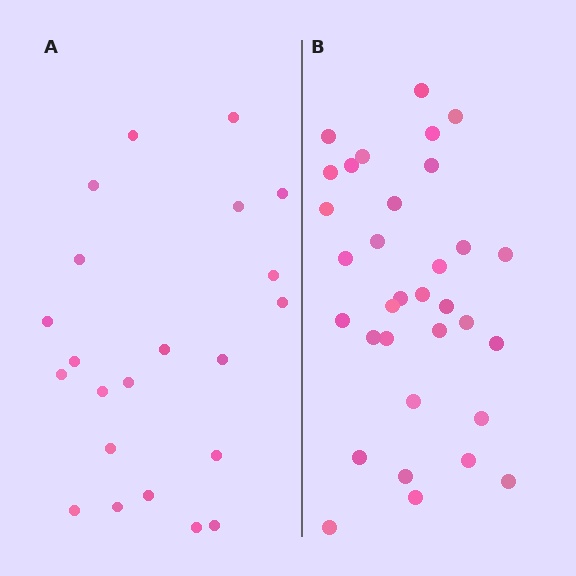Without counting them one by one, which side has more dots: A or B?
Region B (the right region) has more dots.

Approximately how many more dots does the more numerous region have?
Region B has roughly 12 or so more dots than region A.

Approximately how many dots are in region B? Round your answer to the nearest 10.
About 30 dots. (The exact count is 33, which rounds to 30.)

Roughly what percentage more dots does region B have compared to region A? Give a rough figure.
About 50% more.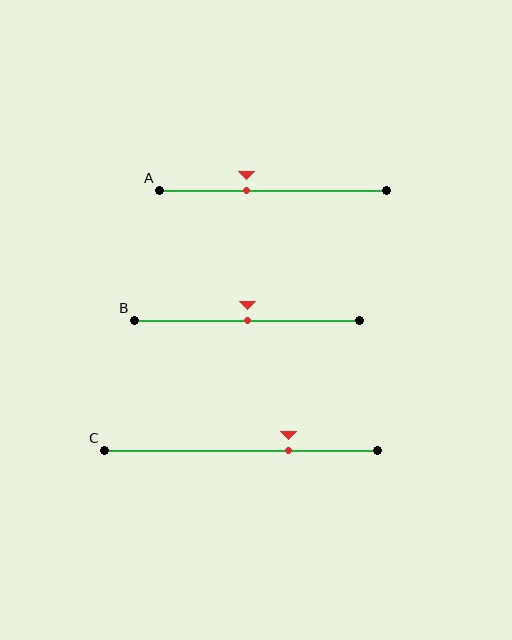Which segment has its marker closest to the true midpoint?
Segment B has its marker closest to the true midpoint.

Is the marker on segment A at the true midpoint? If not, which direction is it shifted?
No, the marker on segment A is shifted to the left by about 11% of the segment length.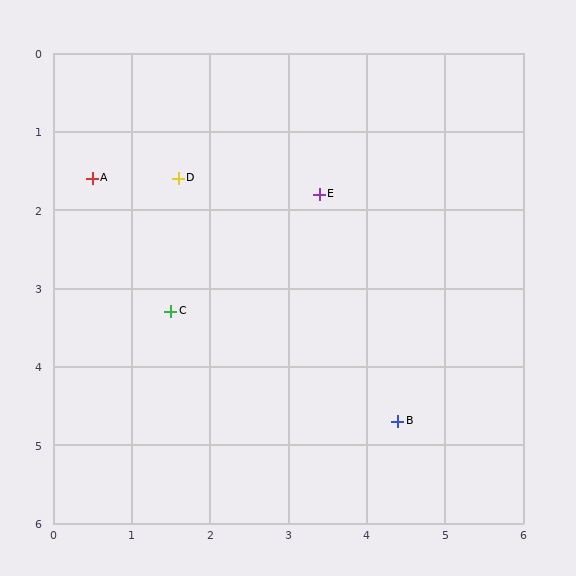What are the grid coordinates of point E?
Point E is at approximately (3.4, 1.8).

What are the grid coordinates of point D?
Point D is at approximately (1.6, 1.6).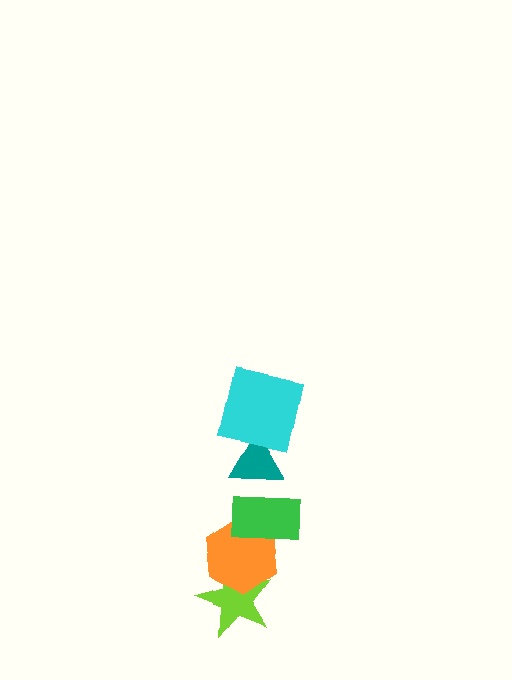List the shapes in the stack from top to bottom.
From top to bottom: the cyan square, the teal triangle, the green rectangle, the orange hexagon, the lime star.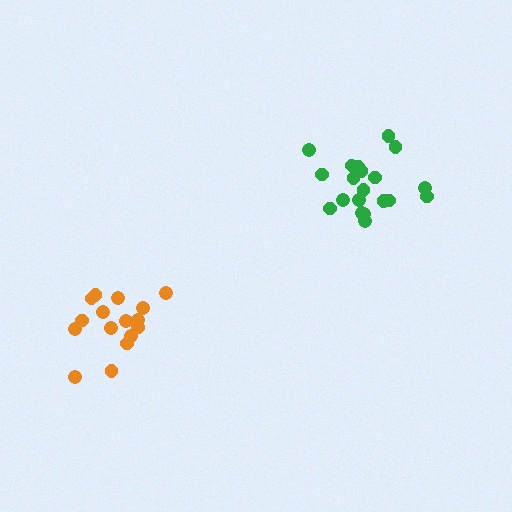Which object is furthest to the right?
The green cluster is rightmost.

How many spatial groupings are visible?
There are 2 spatial groupings.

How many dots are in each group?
Group 1: 20 dots, Group 2: 16 dots (36 total).